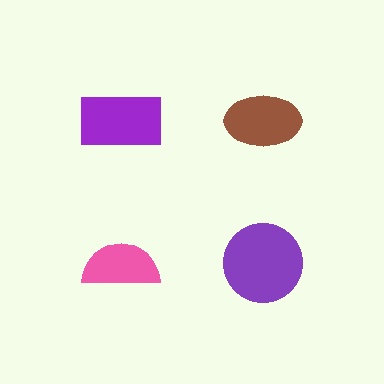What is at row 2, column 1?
A pink semicircle.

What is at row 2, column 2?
A purple circle.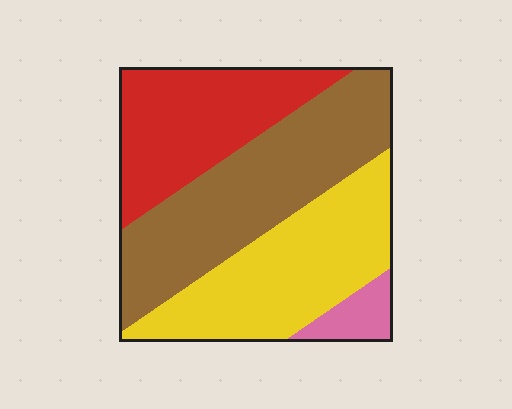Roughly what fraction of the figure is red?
Red takes up about one quarter (1/4) of the figure.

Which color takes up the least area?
Pink, at roughly 5%.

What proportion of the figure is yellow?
Yellow covers 32% of the figure.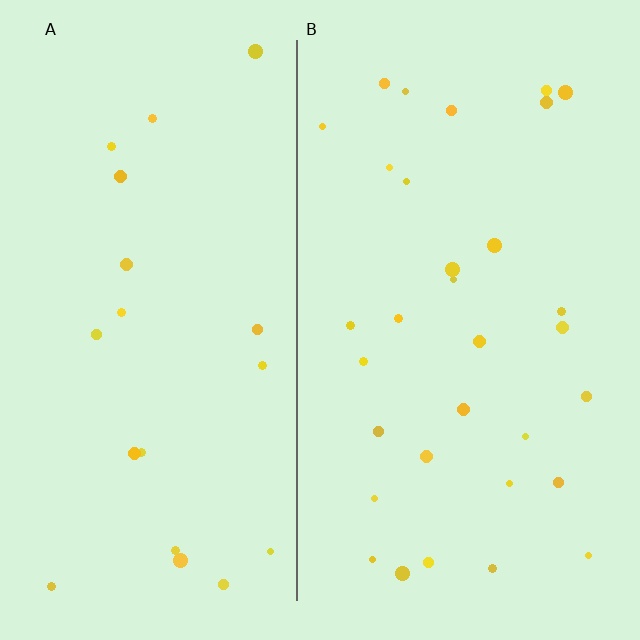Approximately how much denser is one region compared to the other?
Approximately 1.6× — region B over region A.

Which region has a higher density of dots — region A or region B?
B (the right).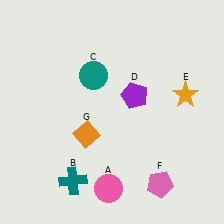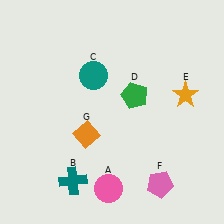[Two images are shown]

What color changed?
The pentagon (D) changed from purple in Image 1 to green in Image 2.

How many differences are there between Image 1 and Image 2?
There is 1 difference between the two images.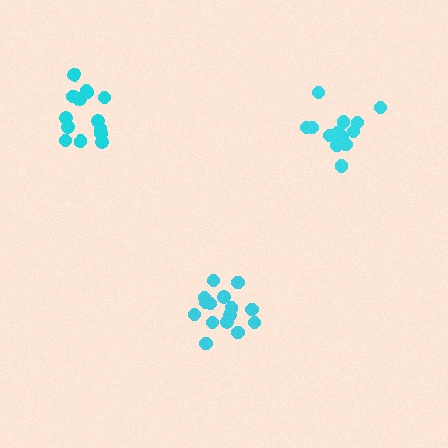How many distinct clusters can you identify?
There are 3 distinct clusters.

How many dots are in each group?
Group 1: 14 dots, Group 2: 15 dots, Group 3: 14 dots (43 total).